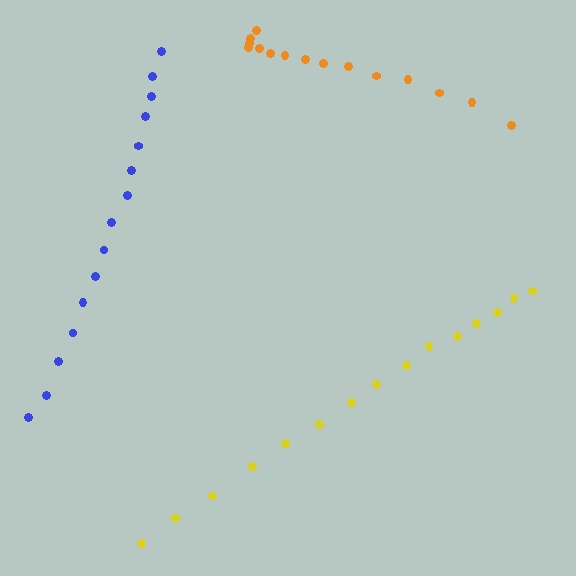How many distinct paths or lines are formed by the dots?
There are 3 distinct paths.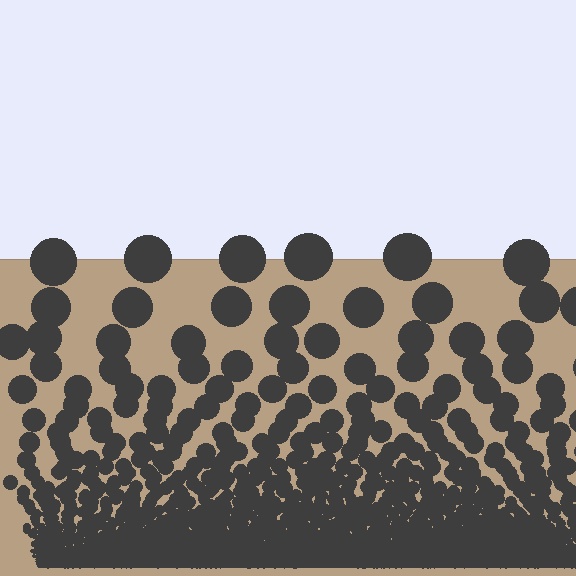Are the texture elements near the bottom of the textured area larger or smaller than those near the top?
Smaller. The gradient is inverted — elements near the bottom are smaller and denser.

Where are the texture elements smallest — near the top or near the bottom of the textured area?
Near the bottom.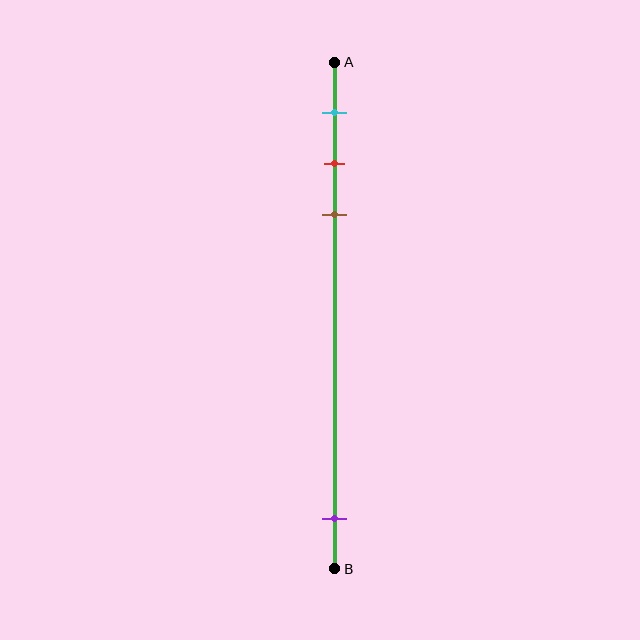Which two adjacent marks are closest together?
The red and brown marks are the closest adjacent pair.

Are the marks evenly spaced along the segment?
No, the marks are not evenly spaced.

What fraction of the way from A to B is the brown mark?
The brown mark is approximately 30% (0.3) of the way from A to B.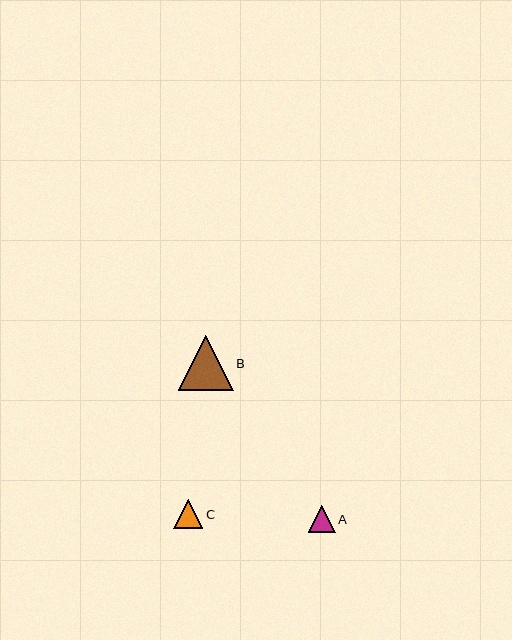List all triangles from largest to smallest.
From largest to smallest: B, C, A.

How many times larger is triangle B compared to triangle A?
Triangle B is approximately 2.0 times the size of triangle A.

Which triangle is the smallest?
Triangle A is the smallest with a size of approximately 27 pixels.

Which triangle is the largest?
Triangle B is the largest with a size of approximately 55 pixels.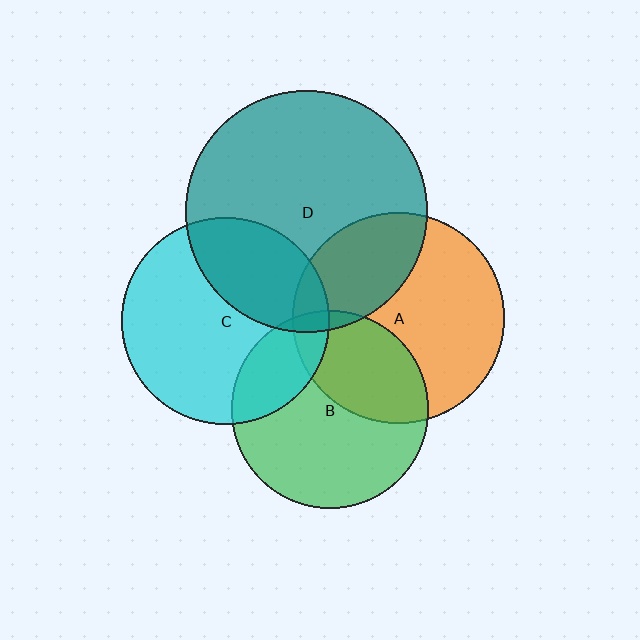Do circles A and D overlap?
Yes.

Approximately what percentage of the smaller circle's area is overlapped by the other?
Approximately 30%.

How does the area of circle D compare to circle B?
Approximately 1.5 times.